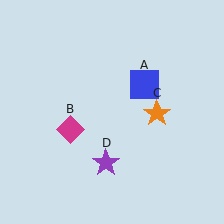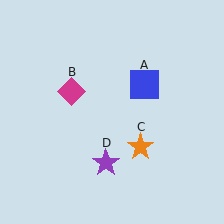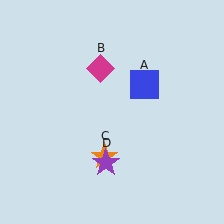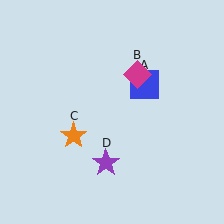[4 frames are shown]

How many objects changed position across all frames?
2 objects changed position: magenta diamond (object B), orange star (object C).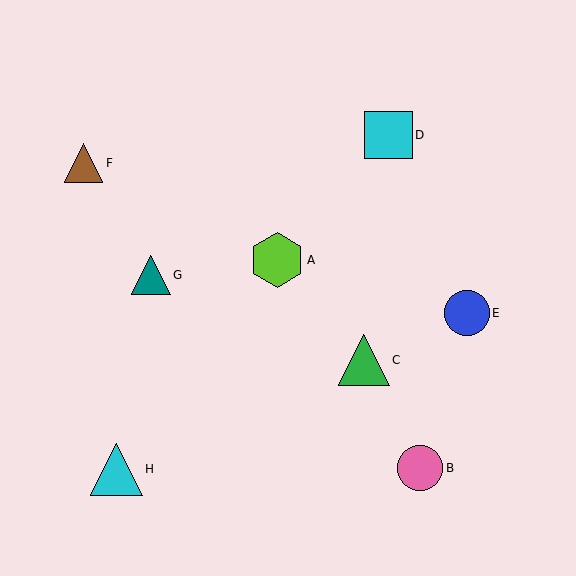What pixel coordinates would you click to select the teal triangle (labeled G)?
Click at (151, 275) to select the teal triangle G.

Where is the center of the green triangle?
The center of the green triangle is at (364, 360).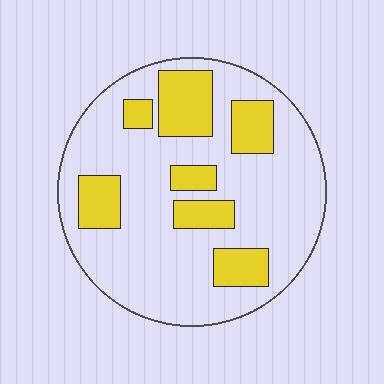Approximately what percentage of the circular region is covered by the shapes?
Approximately 25%.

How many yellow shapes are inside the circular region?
7.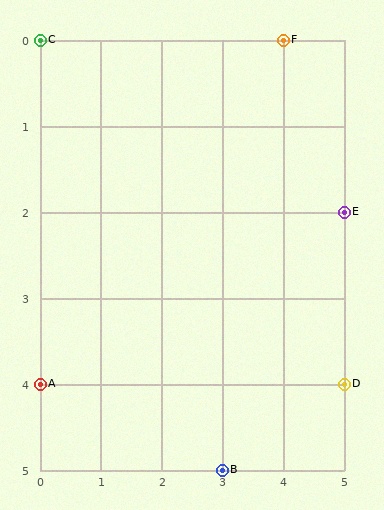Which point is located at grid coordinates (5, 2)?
Point E is at (5, 2).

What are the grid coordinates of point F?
Point F is at grid coordinates (4, 0).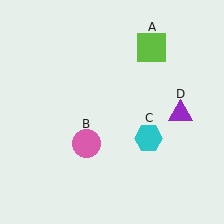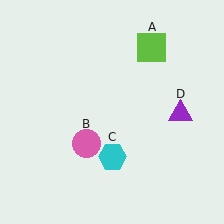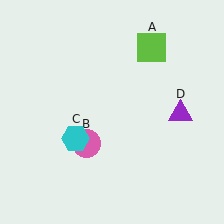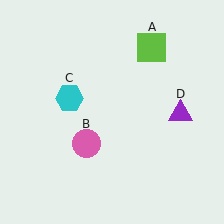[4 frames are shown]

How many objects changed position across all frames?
1 object changed position: cyan hexagon (object C).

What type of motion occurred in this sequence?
The cyan hexagon (object C) rotated clockwise around the center of the scene.